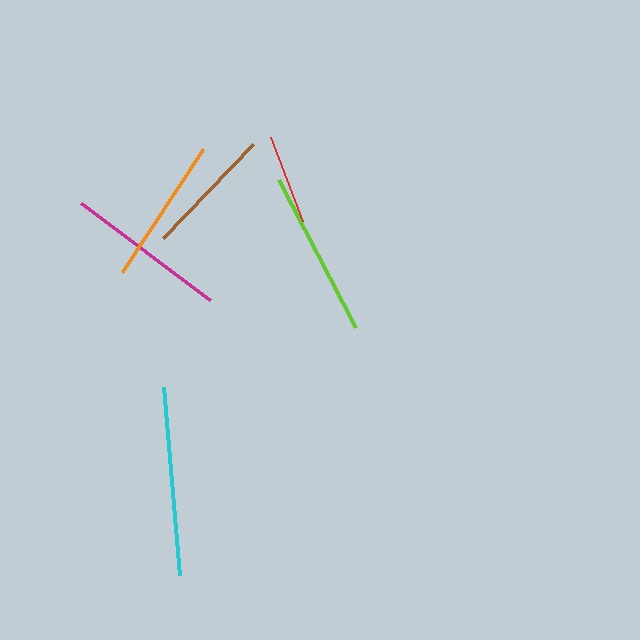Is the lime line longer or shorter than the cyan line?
The cyan line is longer than the lime line.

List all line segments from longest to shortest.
From longest to shortest: cyan, lime, magenta, orange, brown, red.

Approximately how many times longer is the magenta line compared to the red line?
The magenta line is approximately 1.8 times the length of the red line.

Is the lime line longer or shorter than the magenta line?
The lime line is longer than the magenta line.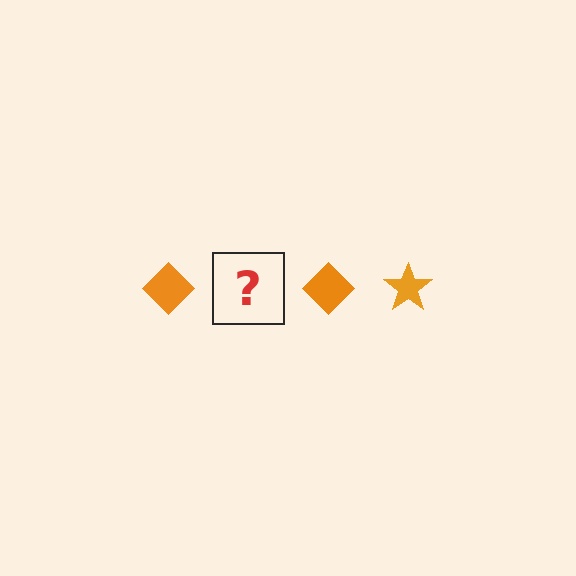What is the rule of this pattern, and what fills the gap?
The rule is that the pattern cycles through diamond, star shapes in orange. The gap should be filled with an orange star.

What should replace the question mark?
The question mark should be replaced with an orange star.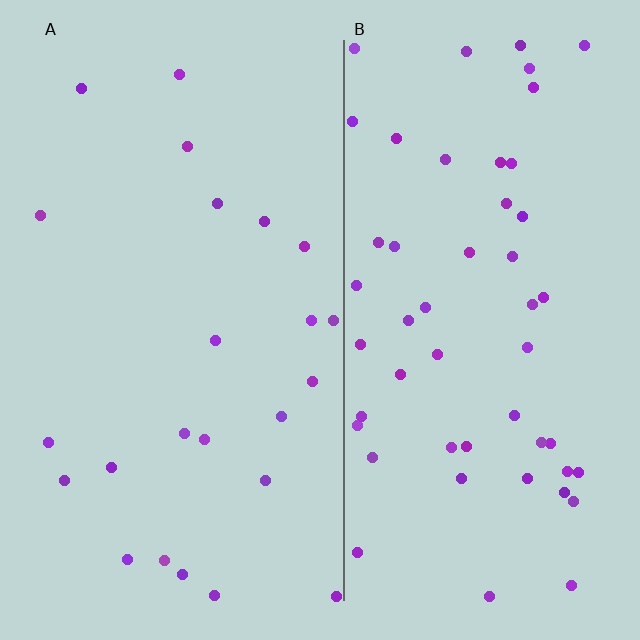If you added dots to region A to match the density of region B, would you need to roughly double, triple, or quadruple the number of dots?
Approximately double.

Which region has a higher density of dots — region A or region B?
B (the right).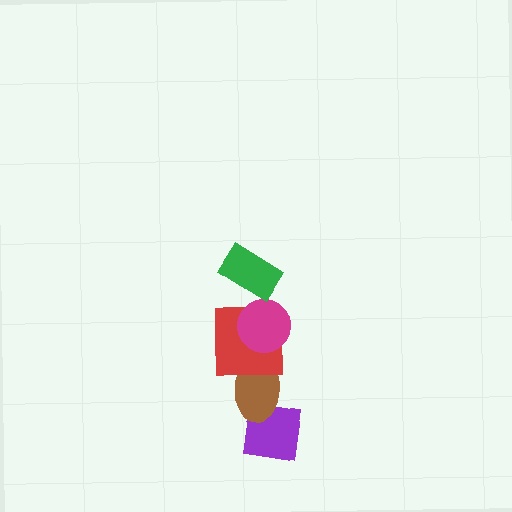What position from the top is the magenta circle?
The magenta circle is 2nd from the top.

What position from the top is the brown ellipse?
The brown ellipse is 4th from the top.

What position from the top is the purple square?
The purple square is 5th from the top.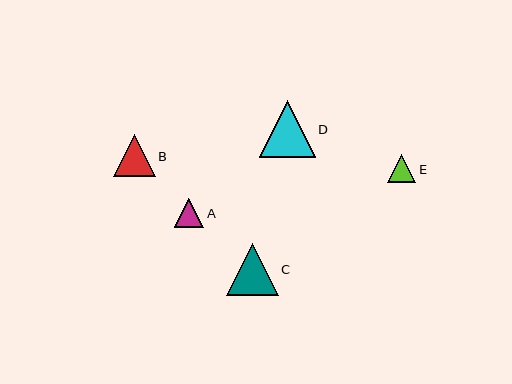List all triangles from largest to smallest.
From largest to smallest: D, C, B, A, E.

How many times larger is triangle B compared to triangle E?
Triangle B is approximately 1.5 times the size of triangle E.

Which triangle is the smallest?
Triangle E is the smallest with a size of approximately 28 pixels.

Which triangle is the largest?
Triangle D is the largest with a size of approximately 56 pixels.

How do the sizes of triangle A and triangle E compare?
Triangle A and triangle E are approximately the same size.